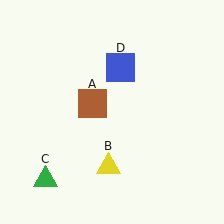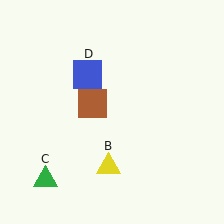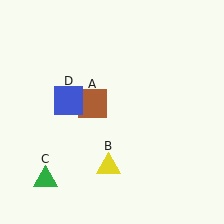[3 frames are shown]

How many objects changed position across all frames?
1 object changed position: blue square (object D).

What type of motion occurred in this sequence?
The blue square (object D) rotated counterclockwise around the center of the scene.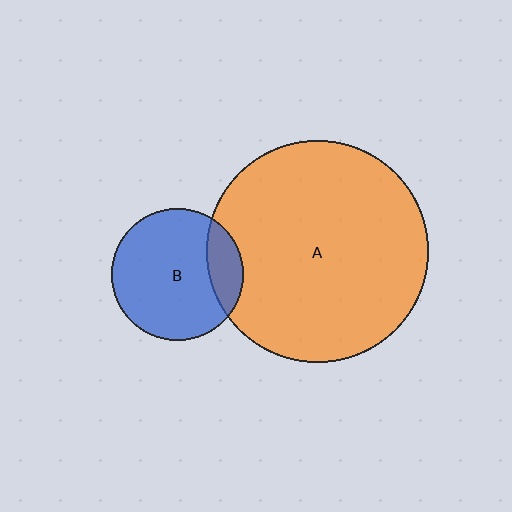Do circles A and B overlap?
Yes.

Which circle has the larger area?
Circle A (orange).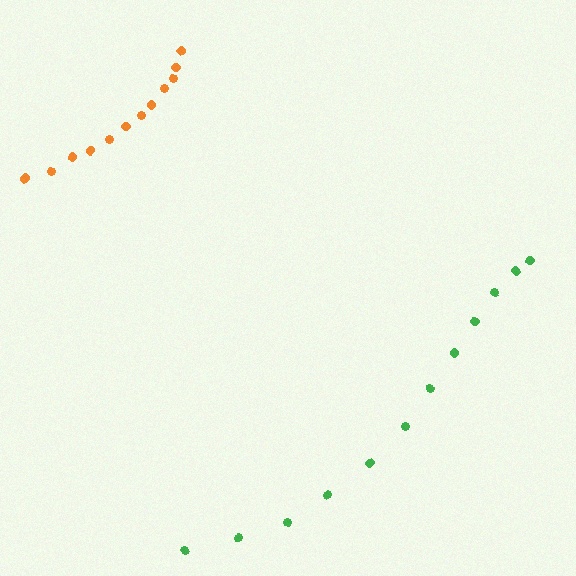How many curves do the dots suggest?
There are 2 distinct paths.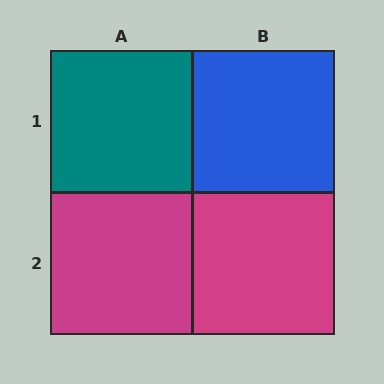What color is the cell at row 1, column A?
Teal.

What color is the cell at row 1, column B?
Blue.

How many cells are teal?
1 cell is teal.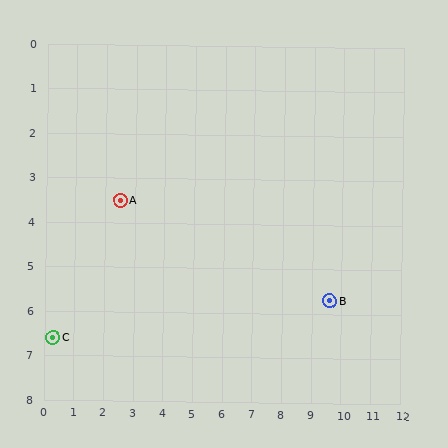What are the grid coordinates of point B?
Point B is at approximately (9.6, 5.7).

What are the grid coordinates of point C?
Point C is at approximately (0.3, 6.6).